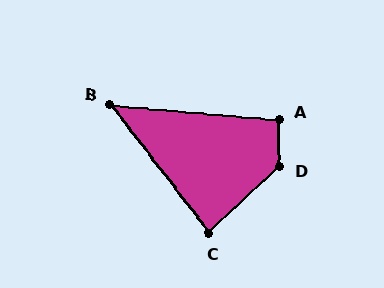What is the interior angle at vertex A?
Approximately 96 degrees (obtuse).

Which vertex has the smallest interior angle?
B, at approximately 48 degrees.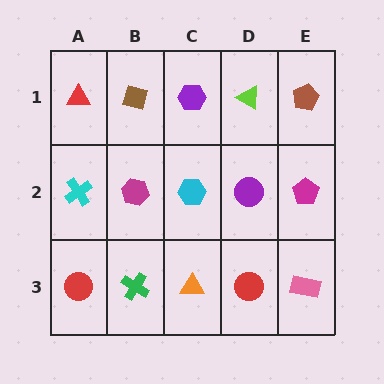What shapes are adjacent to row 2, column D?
A lime triangle (row 1, column D), a red circle (row 3, column D), a cyan hexagon (row 2, column C), a magenta pentagon (row 2, column E).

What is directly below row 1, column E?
A magenta pentagon.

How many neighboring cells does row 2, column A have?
3.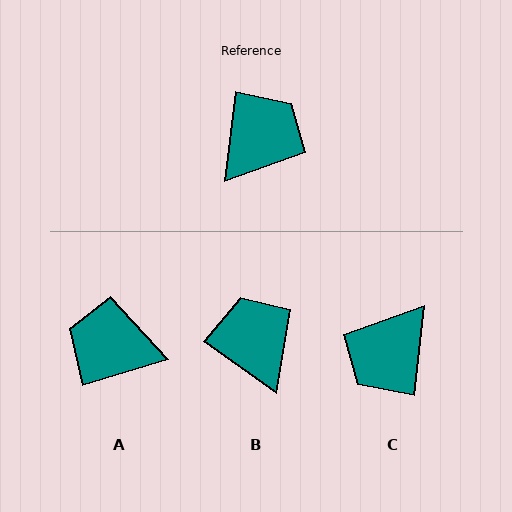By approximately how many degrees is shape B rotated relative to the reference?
Approximately 61 degrees counter-clockwise.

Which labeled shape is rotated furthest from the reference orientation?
C, about 180 degrees away.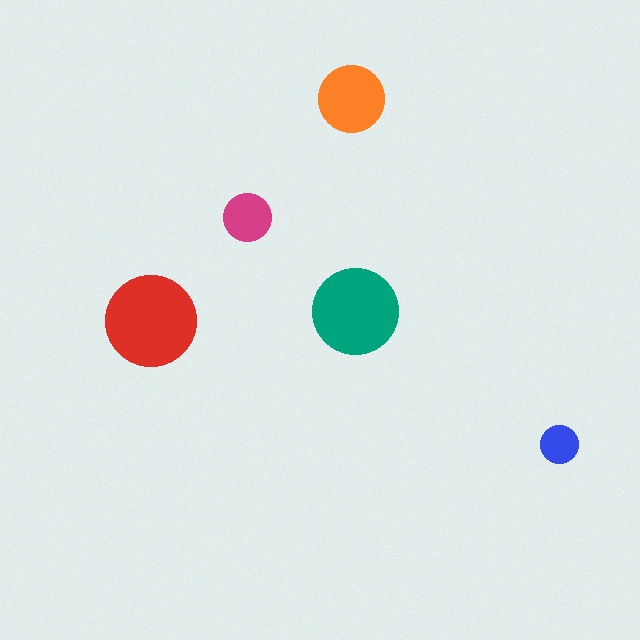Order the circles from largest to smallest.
the red one, the teal one, the orange one, the magenta one, the blue one.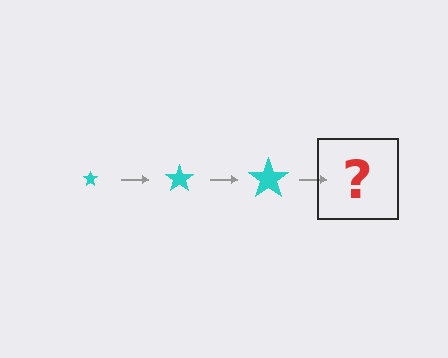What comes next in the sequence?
The next element should be a cyan star, larger than the previous one.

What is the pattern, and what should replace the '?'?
The pattern is that the star gets progressively larger each step. The '?' should be a cyan star, larger than the previous one.